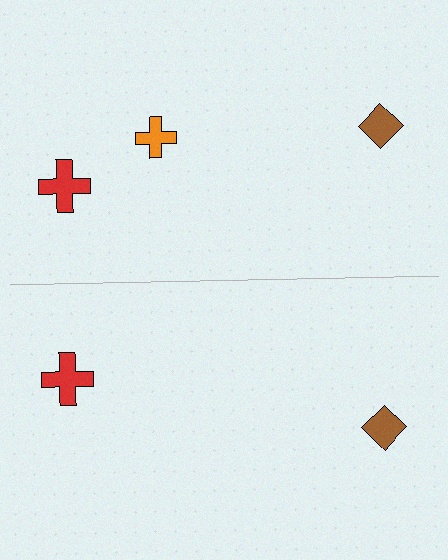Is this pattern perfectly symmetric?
No, the pattern is not perfectly symmetric. A orange cross is missing from the bottom side.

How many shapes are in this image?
There are 5 shapes in this image.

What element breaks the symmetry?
A orange cross is missing from the bottom side.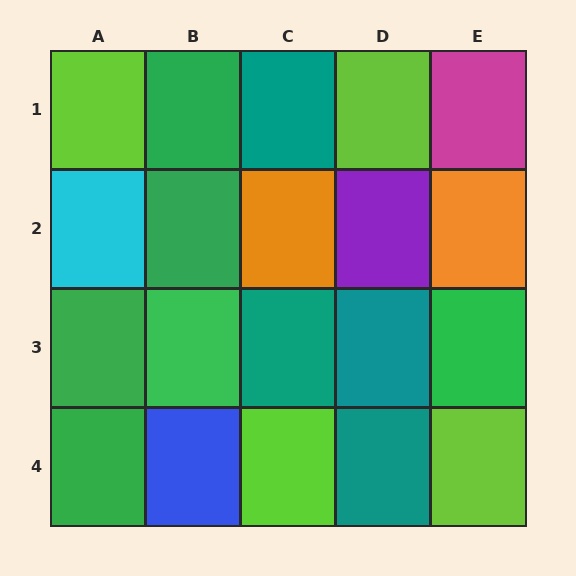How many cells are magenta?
1 cell is magenta.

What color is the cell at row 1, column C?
Teal.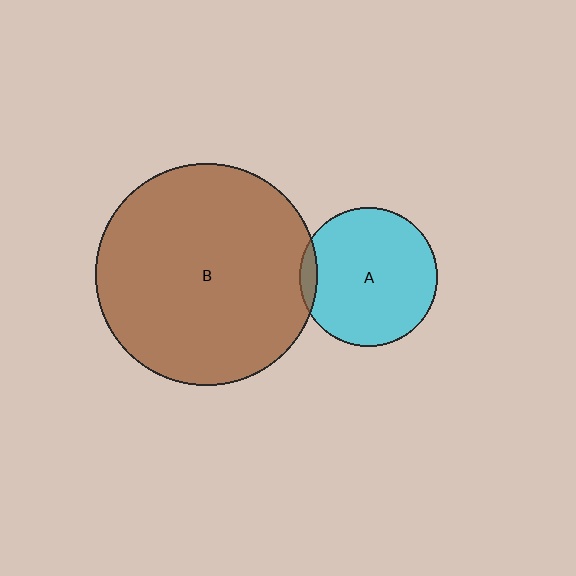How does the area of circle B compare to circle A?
Approximately 2.6 times.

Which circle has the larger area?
Circle B (brown).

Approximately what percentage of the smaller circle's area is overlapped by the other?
Approximately 5%.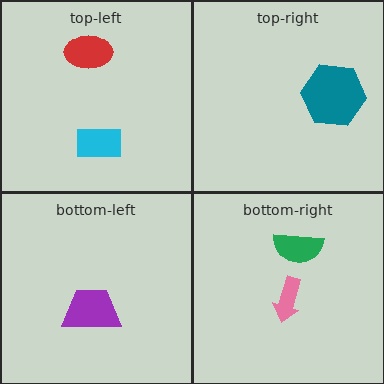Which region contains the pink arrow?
The bottom-right region.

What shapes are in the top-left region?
The red ellipse, the cyan rectangle.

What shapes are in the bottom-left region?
The purple trapezoid.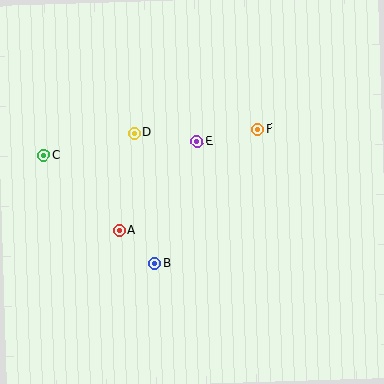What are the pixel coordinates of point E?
Point E is at (197, 141).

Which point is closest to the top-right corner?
Point F is closest to the top-right corner.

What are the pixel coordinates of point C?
Point C is at (44, 155).